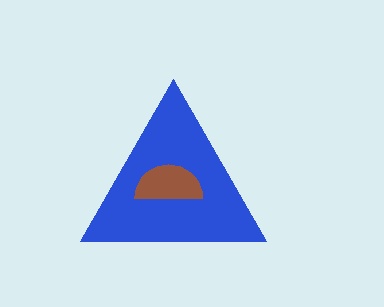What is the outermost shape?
The blue triangle.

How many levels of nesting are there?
2.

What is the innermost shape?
The brown semicircle.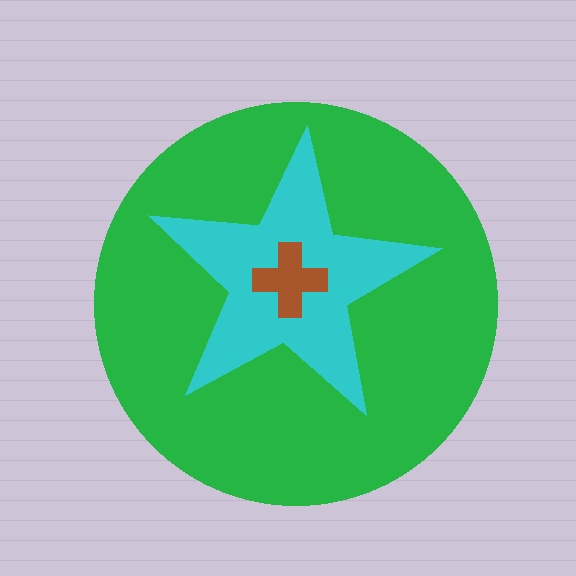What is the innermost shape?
The brown cross.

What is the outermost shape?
The green circle.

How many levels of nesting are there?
3.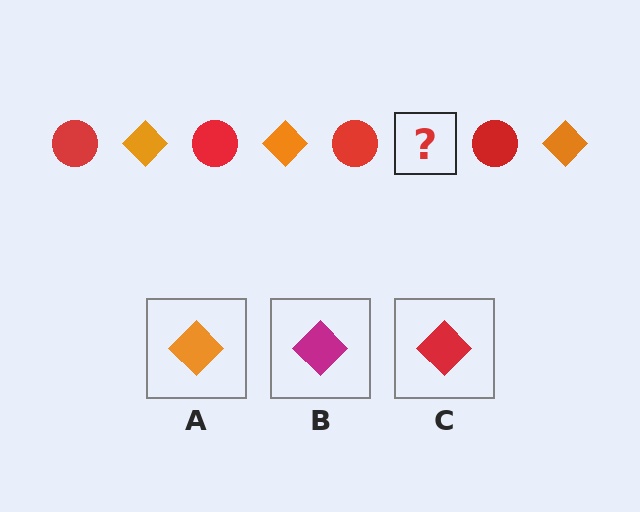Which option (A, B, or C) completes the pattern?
A.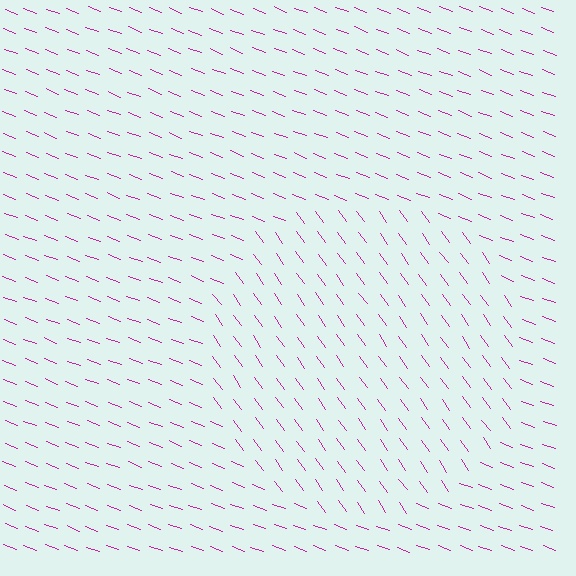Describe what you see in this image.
The image is filled with small magenta line segments. A circle region in the image has lines oriented differently from the surrounding lines, creating a visible texture boundary.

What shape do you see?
I see a circle.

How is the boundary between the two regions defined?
The boundary is defined purely by a change in line orientation (approximately 34 degrees difference). All lines are the same color and thickness.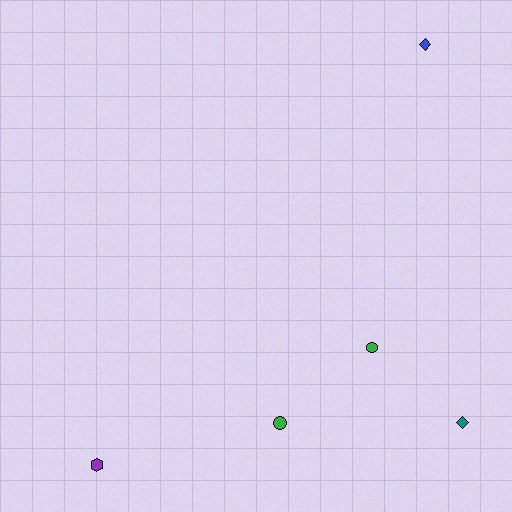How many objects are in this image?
There are 5 objects.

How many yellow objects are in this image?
There are no yellow objects.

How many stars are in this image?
There are no stars.